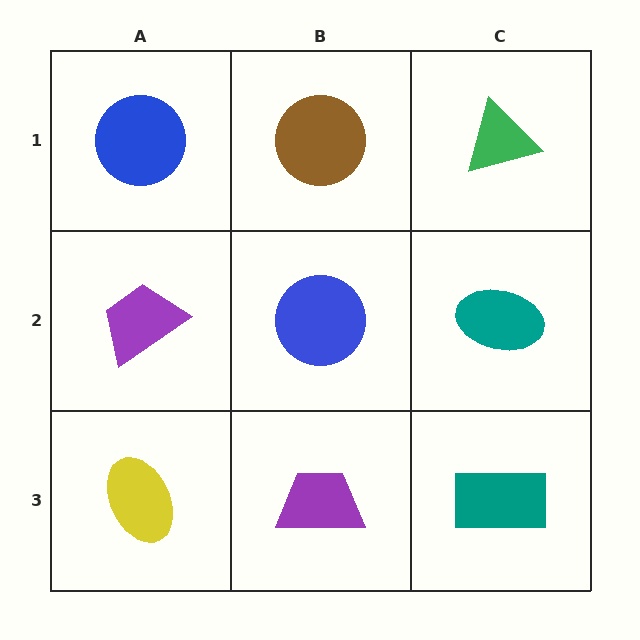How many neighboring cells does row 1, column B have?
3.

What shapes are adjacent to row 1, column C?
A teal ellipse (row 2, column C), a brown circle (row 1, column B).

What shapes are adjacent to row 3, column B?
A blue circle (row 2, column B), a yellow ellipse (row 3, column A), a teal rectangle (row 3, column C).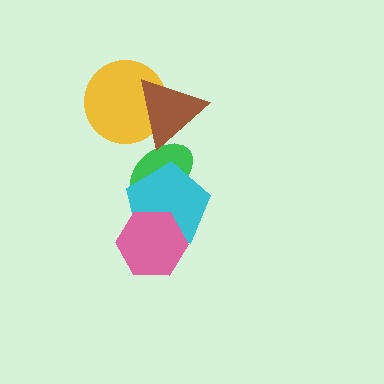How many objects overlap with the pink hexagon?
1 object overlaps with the pink hexagon.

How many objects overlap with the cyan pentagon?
2 objects overlap with the cyan pentagon.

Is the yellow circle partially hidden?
Yes, it is partially covered by another shape.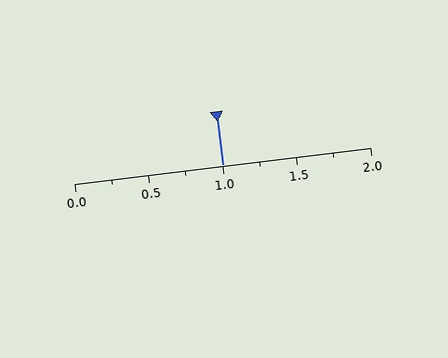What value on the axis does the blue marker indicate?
The marker indicates approximately 1.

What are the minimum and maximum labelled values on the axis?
The axis runs from 0.0 to 2.0.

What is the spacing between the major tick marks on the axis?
The major ticks are spaced 0.5 apart.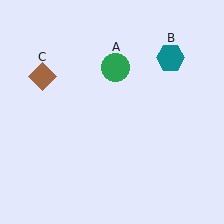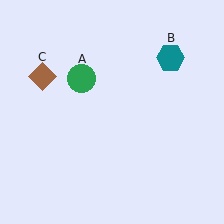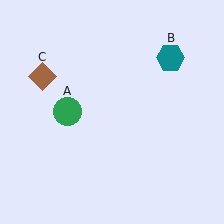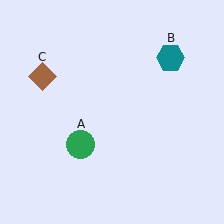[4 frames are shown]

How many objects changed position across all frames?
1 object changed position: green circle (object A).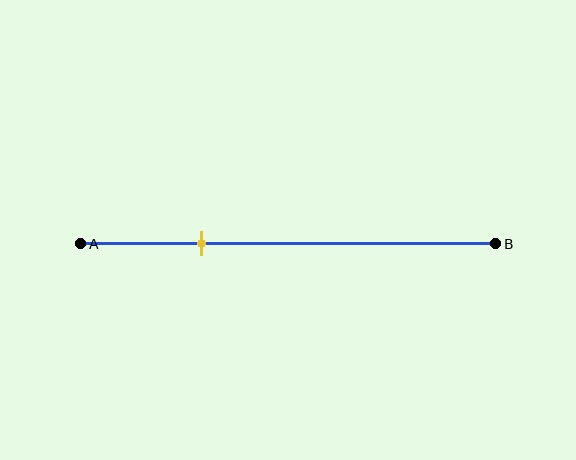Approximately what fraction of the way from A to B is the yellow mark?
The yellow mark is approximately 30% of the way from A to B.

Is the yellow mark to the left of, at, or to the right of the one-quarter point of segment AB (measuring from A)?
The yellow mark is to the right of the one-quarter point of segment AB.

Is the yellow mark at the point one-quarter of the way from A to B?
No, the mark is at about 30% from A, not at the 25% one-quarter point.